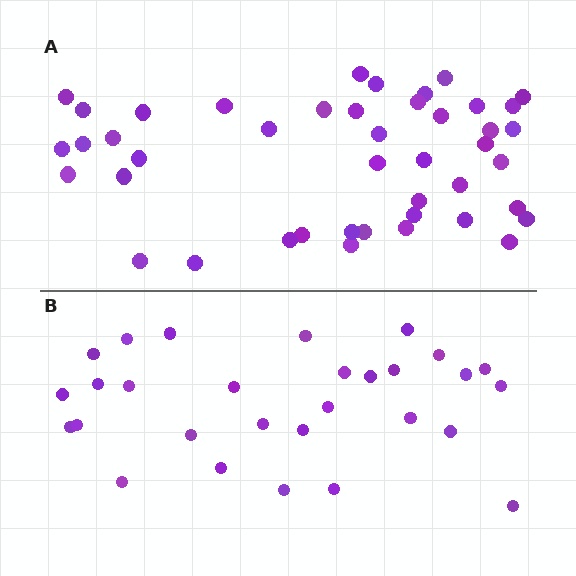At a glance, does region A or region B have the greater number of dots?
Region A (the top region) has more dots.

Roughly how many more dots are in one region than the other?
Region A has approximately 15 more dots than region B.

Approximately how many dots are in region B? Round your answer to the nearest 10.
About 30 dots. (The exact count is 29, which rounds to 30.)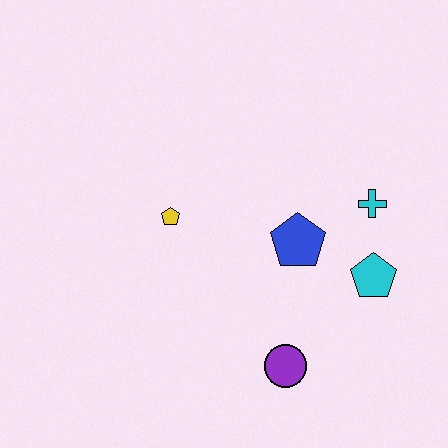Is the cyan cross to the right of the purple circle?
Yes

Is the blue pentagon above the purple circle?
Yes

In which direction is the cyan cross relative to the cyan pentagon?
The cyan cross is above the cyan pentagon.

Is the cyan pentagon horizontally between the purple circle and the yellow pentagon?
No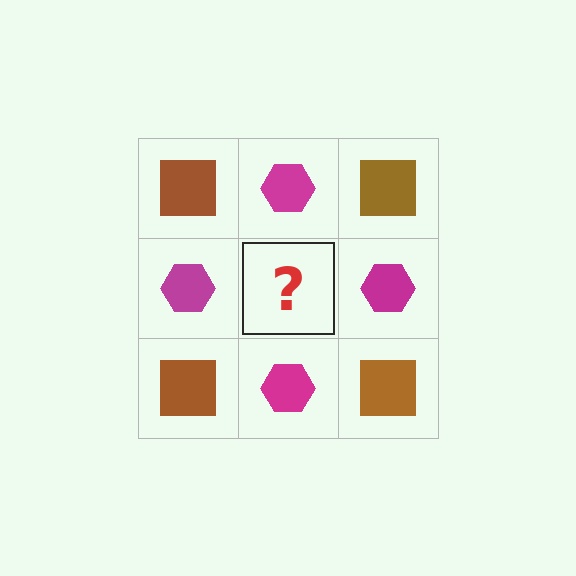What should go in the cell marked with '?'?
The missing cell should contain a brown square.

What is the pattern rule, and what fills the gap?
The rule is that it alternates brown square and magenta hexagon in a checkerboard pattern. The gap should be filled with a brown square.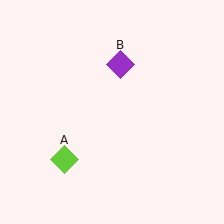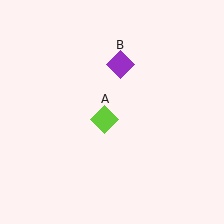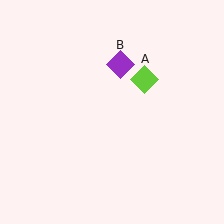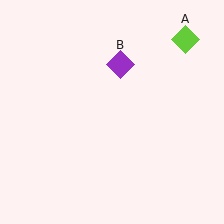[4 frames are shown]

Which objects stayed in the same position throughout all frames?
Purple diamond (object B) remained stationary.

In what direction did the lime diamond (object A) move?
The lime diamond (object A) moved up and to the right.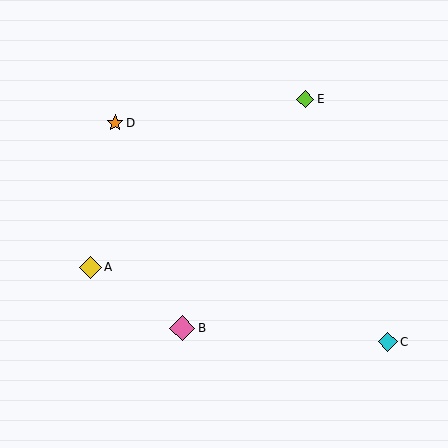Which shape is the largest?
The pink diamond (labeled B) is the largest.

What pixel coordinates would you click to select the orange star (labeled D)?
Click at (115, 123) to select the orange star D.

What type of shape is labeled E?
Shape E is a lime diamond.